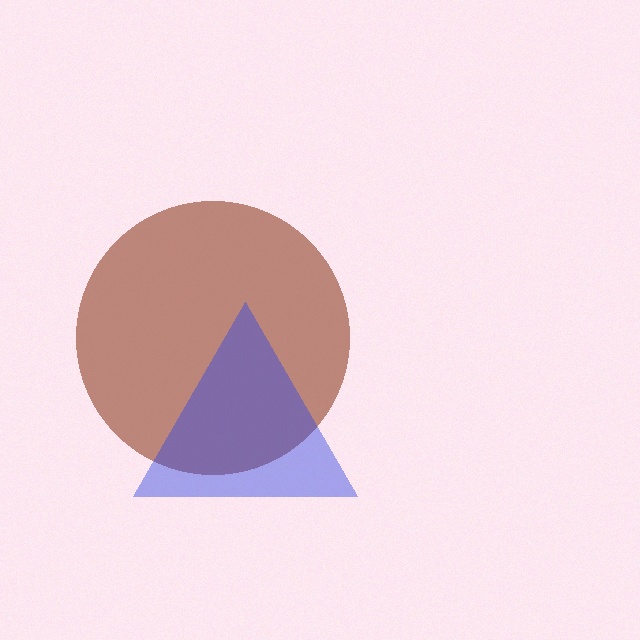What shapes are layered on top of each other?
The layered shapes are: a brown circle, a blue triangle.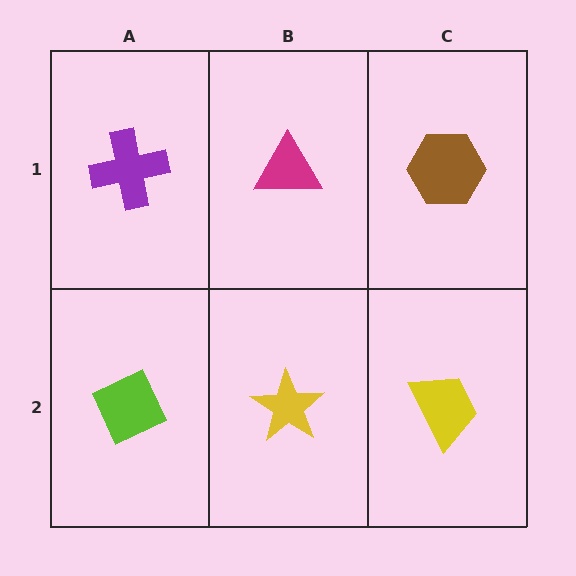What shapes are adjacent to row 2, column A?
A purple cross (row 1, column A), a yellow star (row 2, column B).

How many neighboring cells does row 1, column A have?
2.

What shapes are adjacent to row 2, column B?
A magenta triangle (row 1, column B), a lime diamond (row 2, column A), a yellow trapezoid (row 2, column C).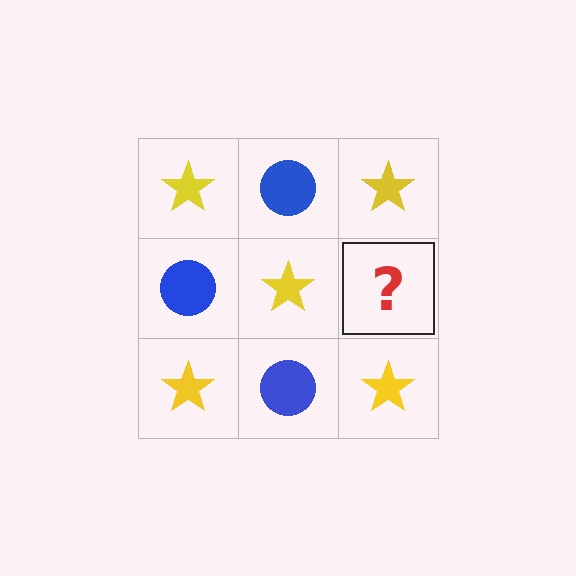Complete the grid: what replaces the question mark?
The question mark should be replaced with a blue circle.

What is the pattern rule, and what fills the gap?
The rule is that it alternates yellow star and blue circle in a checkerboard pattern. The gap should be filled with a blue circle.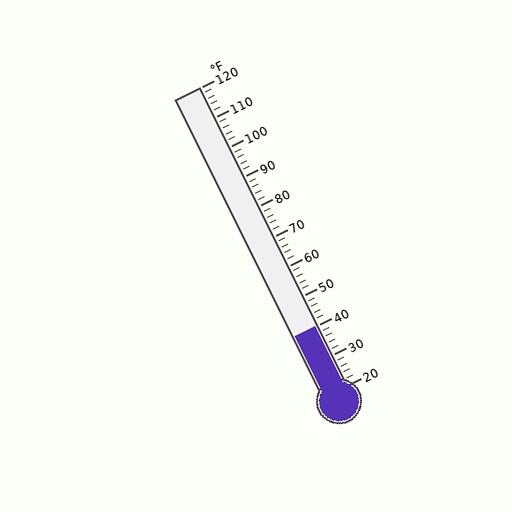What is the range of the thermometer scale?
The thermometer scale ranges from 20°F to 120°F.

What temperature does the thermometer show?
The thermometer shows approximately 40°F.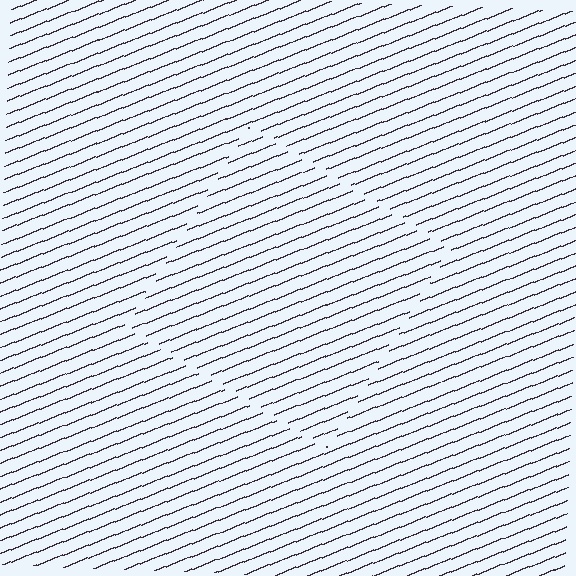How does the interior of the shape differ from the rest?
The interior of the shape contains the same grating, shifted by half a period — the contour is defined by the phase discontinuity where line-ends from the inner and outer gratings abut.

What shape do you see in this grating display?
An illusory square. The interior of the shape contains the same grating, shifted by half a period — the contour is defined by the phase discontinuity where line-ends from the inner and outer gratings abut.